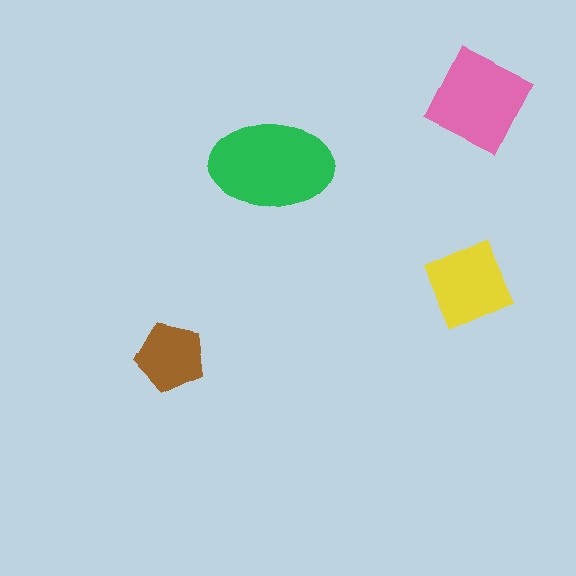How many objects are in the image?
There are 4 objects in the image.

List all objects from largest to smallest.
The green ellipse, the pink diamond, the yellow square, the brown pentagon.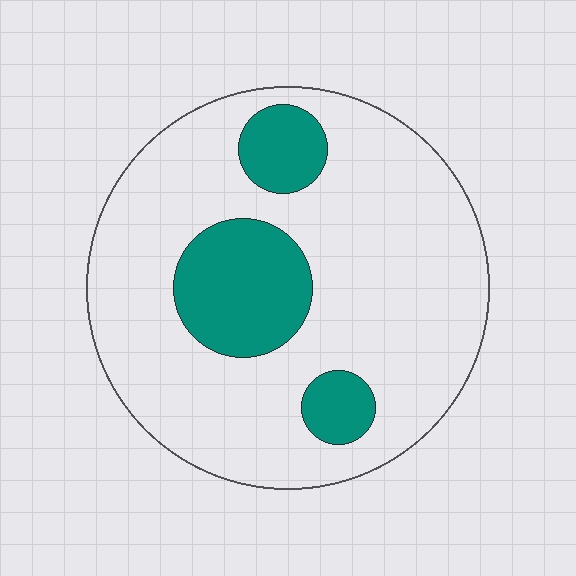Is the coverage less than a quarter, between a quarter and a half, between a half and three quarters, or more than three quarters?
Less than a quarter.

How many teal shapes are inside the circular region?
3.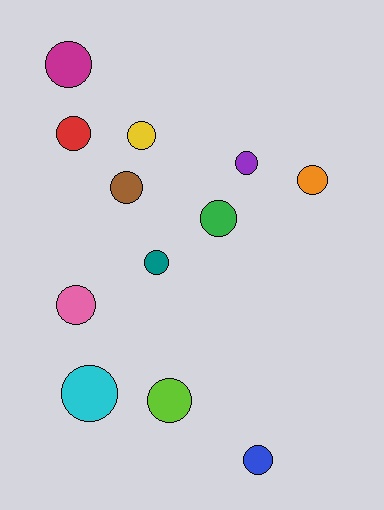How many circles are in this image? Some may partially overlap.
There are 12 circles.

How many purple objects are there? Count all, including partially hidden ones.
There is 1 purple object.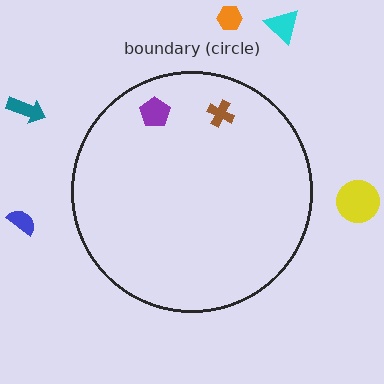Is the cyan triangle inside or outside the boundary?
Outside.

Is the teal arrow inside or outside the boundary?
Outside.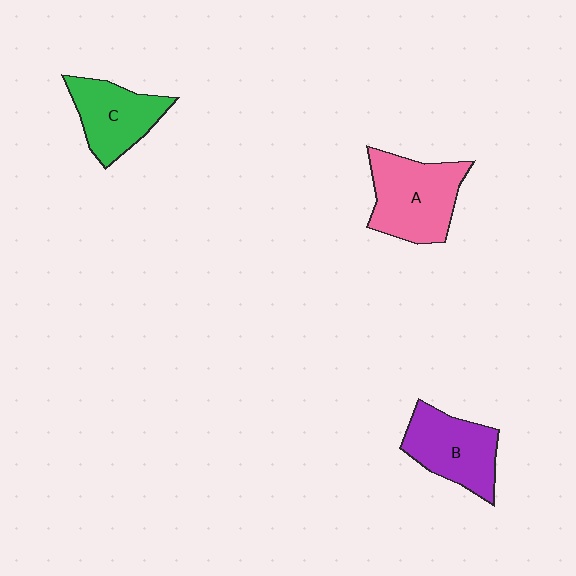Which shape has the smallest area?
Shape C (green).